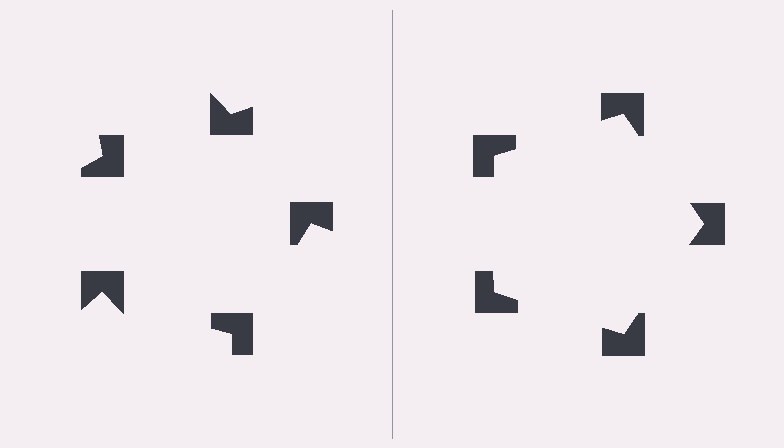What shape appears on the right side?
An illusory pentagon.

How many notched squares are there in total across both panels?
10 — 5 on each side.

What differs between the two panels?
The notched squares are positioned identically on both sides; only the wedge orientations differ. On the right they align to a pentagon; on the left they are misaligned.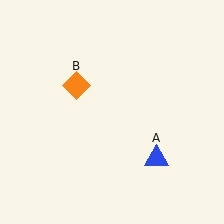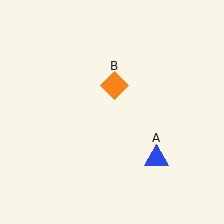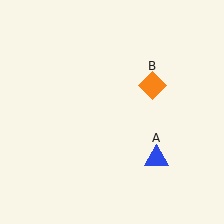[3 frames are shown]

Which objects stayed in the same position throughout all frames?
Blue triangle (object A) remained stationary.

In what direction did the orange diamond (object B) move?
The orange diamond (object B) moved right.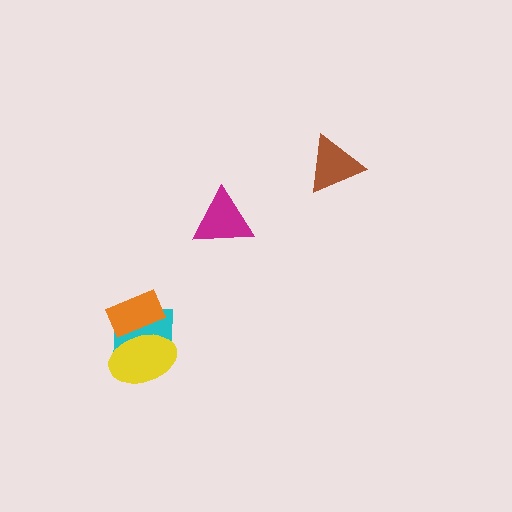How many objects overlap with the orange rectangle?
2 objects overlap with the orange rectangle.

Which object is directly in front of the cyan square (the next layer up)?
The yellow ellipse is directly in front of the cyan square.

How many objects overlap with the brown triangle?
0 objects overlap with the brown triangle.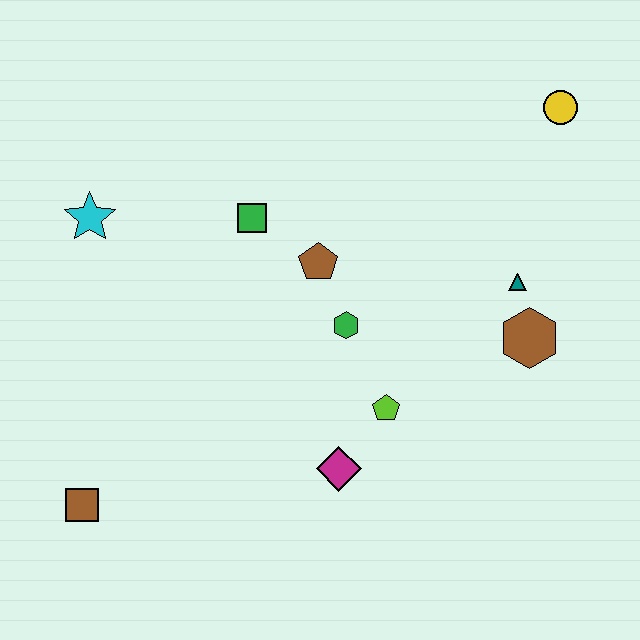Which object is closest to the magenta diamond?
The lime pentagon is closest to the magenta diamond.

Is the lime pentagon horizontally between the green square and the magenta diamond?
No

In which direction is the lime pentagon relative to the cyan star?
The lime pentagon is to the right of the cyan star.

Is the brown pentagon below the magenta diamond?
No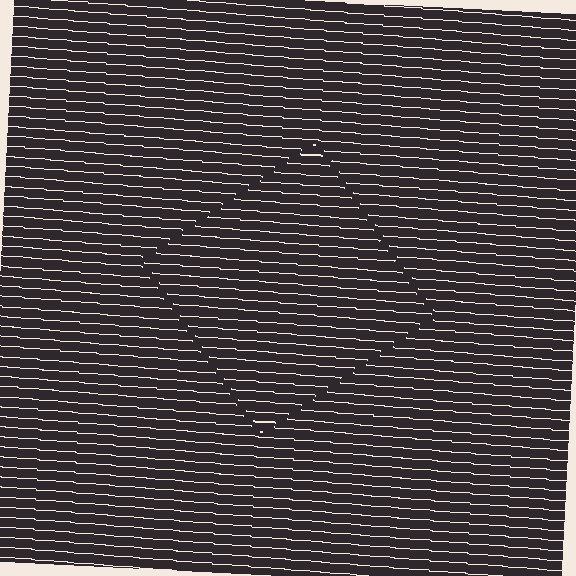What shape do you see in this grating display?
An illusory square. The interior of the shape contains the same grating, shifted by half a period — the contour is defined by the phase discontinuity where line-ends from the inner and outer gratings abut.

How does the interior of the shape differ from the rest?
The interior of the shape contains the same grating, shifted by half a period — the contour is defined by the phase discontinuity where line-ends from the inner and outer gratings abut.